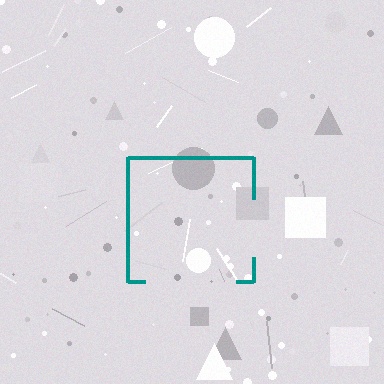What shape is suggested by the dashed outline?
The dashed outline suggests a square.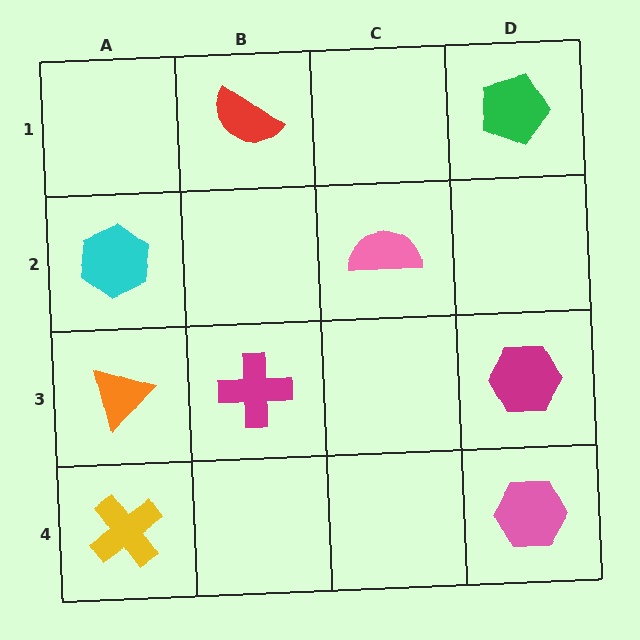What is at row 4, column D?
A pink hexagon.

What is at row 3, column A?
An orange triangle.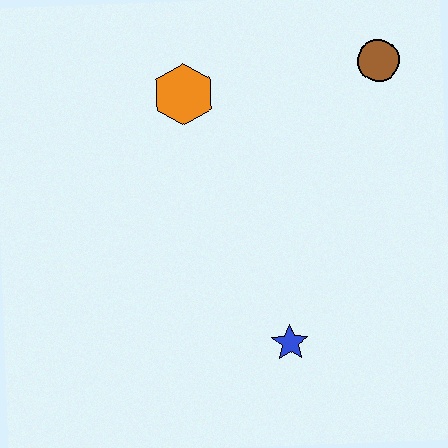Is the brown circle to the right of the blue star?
Yes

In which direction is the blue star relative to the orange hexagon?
The blue star is below the orange hexagon.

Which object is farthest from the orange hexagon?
The blue star is farthest from the orange hexagon.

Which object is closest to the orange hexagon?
The brown circle is closest to the orange hexagon.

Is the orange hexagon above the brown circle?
No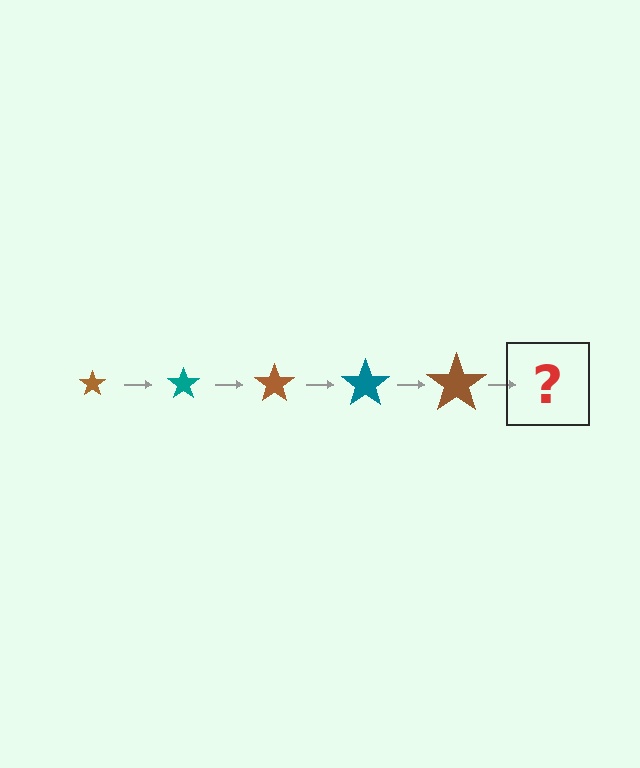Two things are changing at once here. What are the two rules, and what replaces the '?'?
The two rules are that the star grows larger each step and the color cycles through brown and teal. The '?' should be a teal star, larger than the previous one.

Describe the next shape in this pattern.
It should be a teal star, larger than the previous one.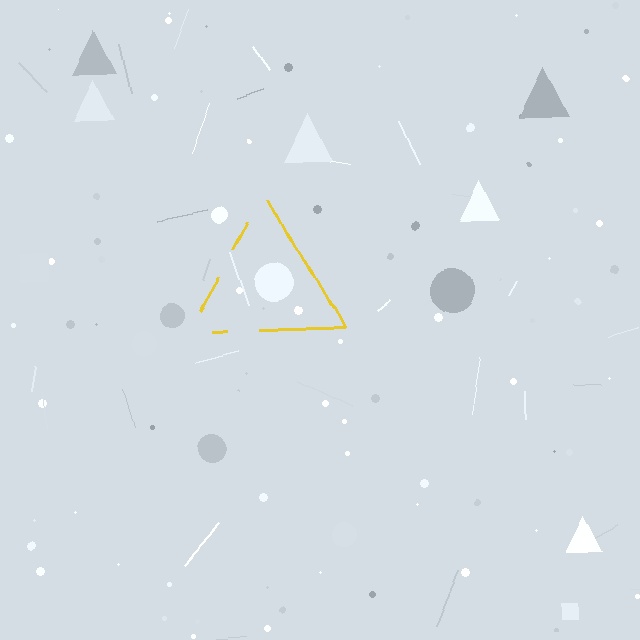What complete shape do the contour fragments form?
The contour fragments form a triangle.